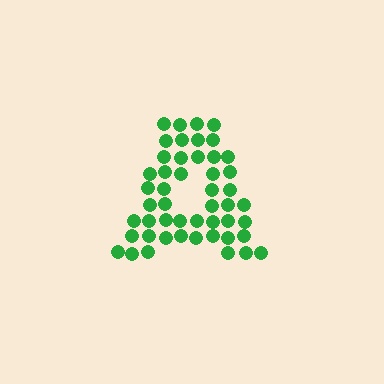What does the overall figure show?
The overall figure shows the letter A.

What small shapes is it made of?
It is made of small circles.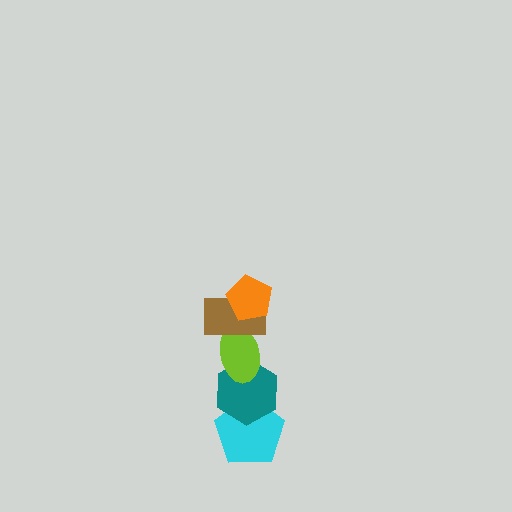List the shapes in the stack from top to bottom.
From top to bottom: the orange pentagon, the brown rectangle, the lime ellipse, the teal hexagon, the cyan pentagon.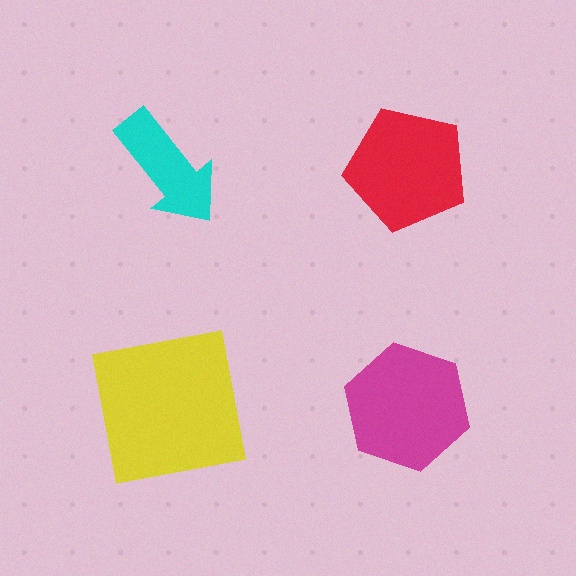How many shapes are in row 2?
2 shapes.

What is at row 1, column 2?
A red pentagon.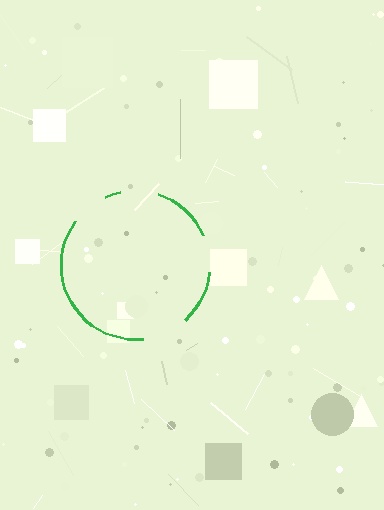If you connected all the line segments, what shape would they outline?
They would outline a circle.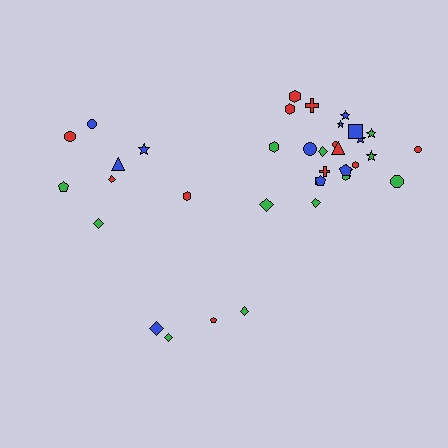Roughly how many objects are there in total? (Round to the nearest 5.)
Roughly 35 objects in total.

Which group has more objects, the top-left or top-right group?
The top-right group.